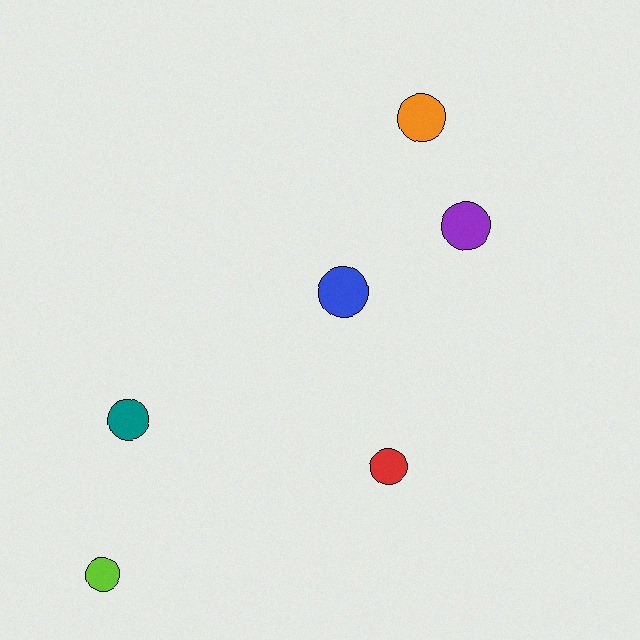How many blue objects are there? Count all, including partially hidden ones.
There is 1 blue object.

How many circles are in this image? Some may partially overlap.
There are 6 circles.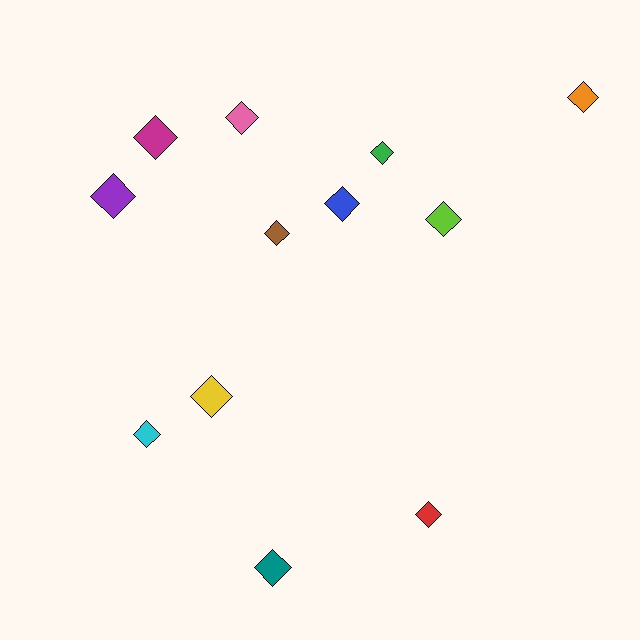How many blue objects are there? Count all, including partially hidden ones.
There is 1 blue object.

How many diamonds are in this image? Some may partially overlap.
There are 12 diamonds.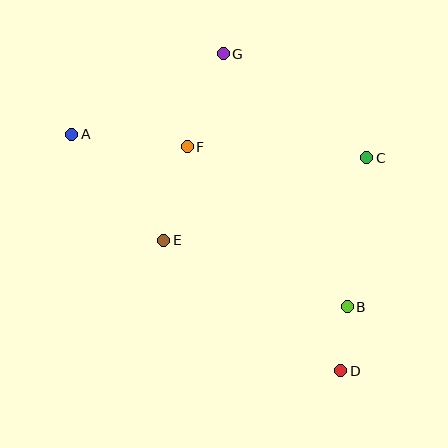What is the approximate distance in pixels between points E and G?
The distance between E and G is approximately 196 pixels.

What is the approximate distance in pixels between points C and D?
The distance between C and D is approximately 215 pixels.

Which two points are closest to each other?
Points B and D are closest to each other.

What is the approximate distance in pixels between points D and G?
The distance between D and G is approximately 338 pixels.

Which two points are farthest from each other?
Points A and D are farthest from each other.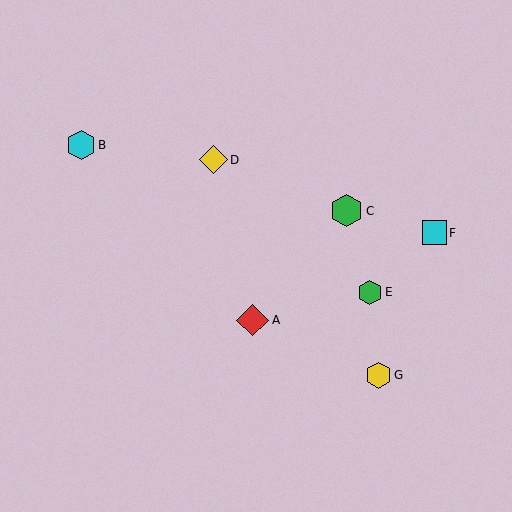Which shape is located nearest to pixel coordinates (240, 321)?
The red diamond (labeled A) at (253, 320) is nearest to that location.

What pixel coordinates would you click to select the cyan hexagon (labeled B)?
Click at (81, 145) to select the cyan hexagon B.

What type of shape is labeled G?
Shape G is a yellow hexagon.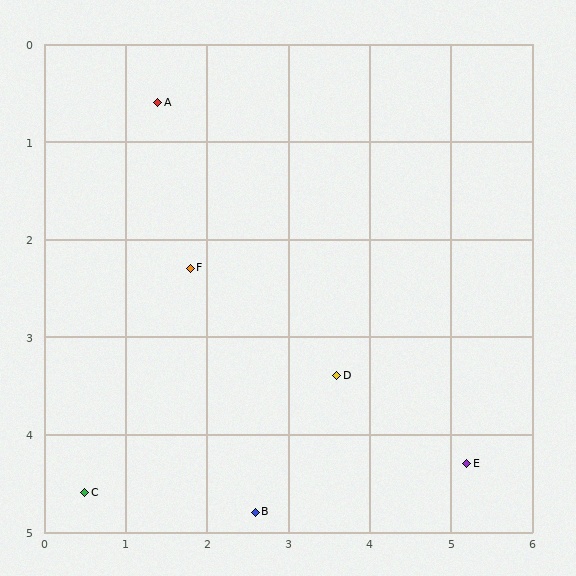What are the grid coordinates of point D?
Point D is at approximately (3.6, 3.4).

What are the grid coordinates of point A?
Point A is at approximately (1.4, 0.6).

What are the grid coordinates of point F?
Point F is at approximately (1.8, 2.3).